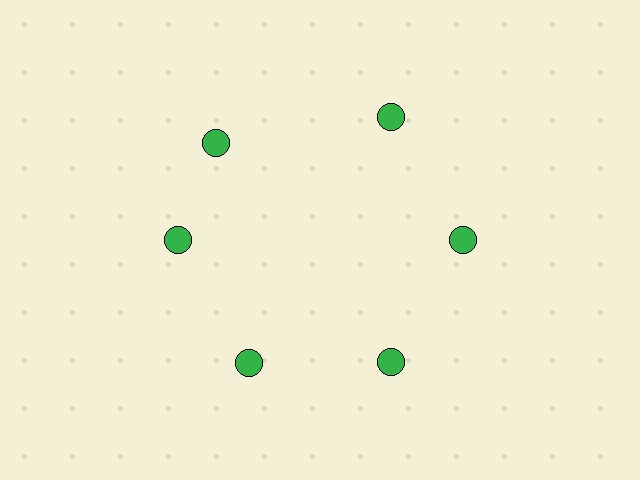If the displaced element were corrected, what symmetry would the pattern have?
It would have 6-fold rotational symmetry — the pattern would map onto itself every 60 degrees.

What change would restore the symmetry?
The symmetry would be restored by rotating it back into even spacing with its neighbors so that all 6 circles sit at equal angles and equal distance from the center.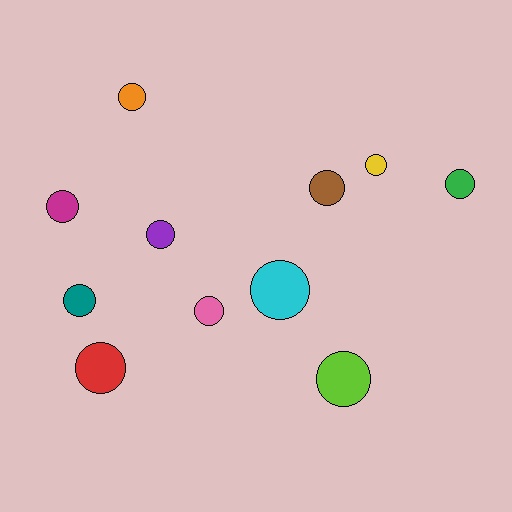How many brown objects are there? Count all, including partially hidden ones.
There is 1 brown object.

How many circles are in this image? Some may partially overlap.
There are 11 circles.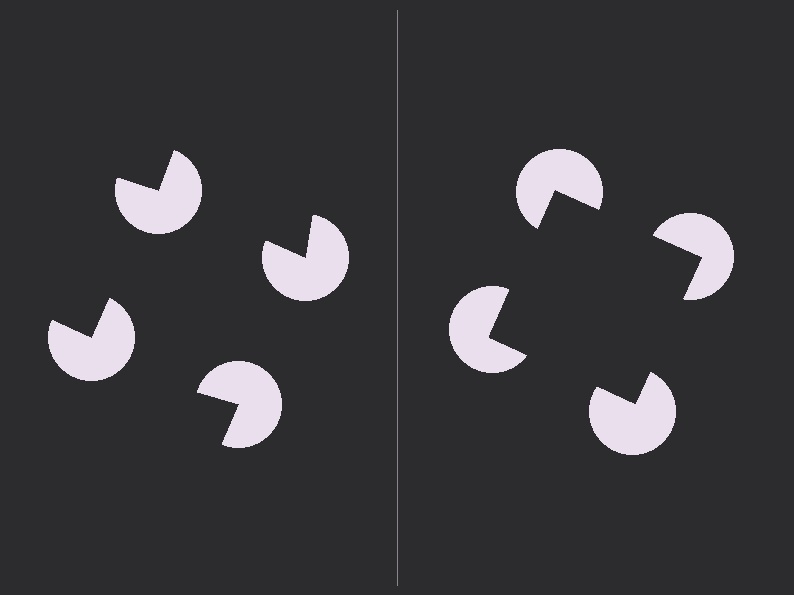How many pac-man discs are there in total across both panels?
8 — 4 on each side.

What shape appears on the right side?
An illusory square.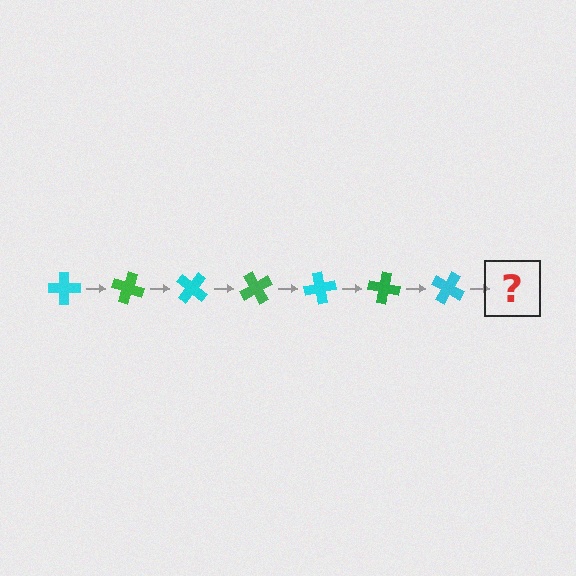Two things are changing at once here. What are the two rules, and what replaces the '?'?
The two rules are that it rotates 20 degrees each step and the color cycles through cyan and green. The '?' should be a green cross, rotated 140 degrees from the start.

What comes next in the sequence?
The next element should be a green cross, rotated 140 degrees from the start.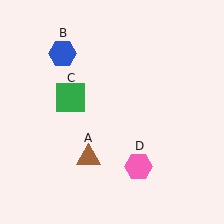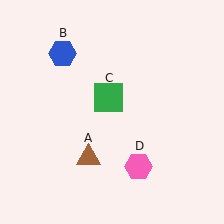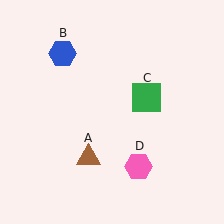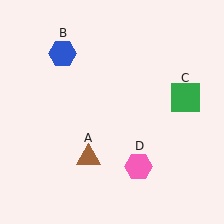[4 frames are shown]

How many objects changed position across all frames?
1 object changed position: green square (object C).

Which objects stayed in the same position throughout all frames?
Brown triangle (object A) and blue hexagon (object B) and pink hexagon (object D) remained stationary.